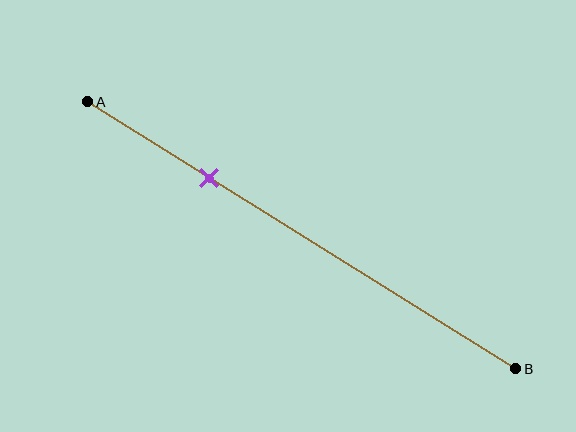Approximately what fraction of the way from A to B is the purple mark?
The purple mark is approximately 30% of the way from A to B.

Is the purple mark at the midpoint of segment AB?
No, the mark is at about 30% from A, not at the 50% midpoint.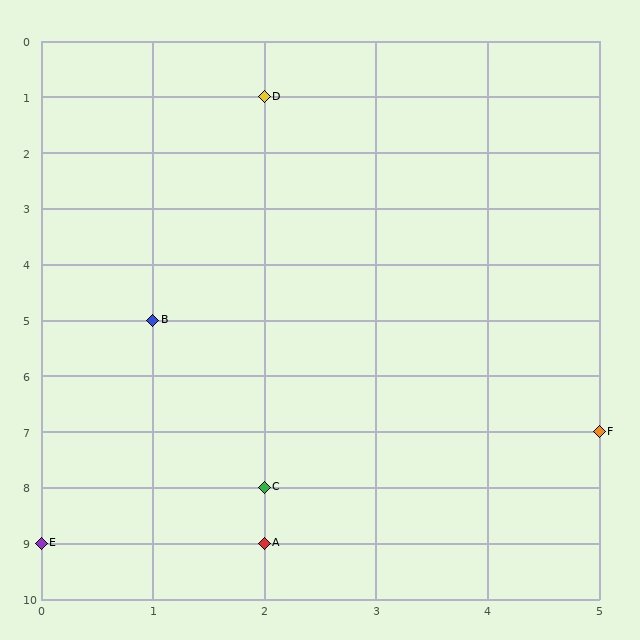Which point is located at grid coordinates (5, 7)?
Point F is at (5, 7).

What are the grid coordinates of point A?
Point A is at grid coordinates (2, 9).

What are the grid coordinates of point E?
Point E is at grid coordinates (0, 9).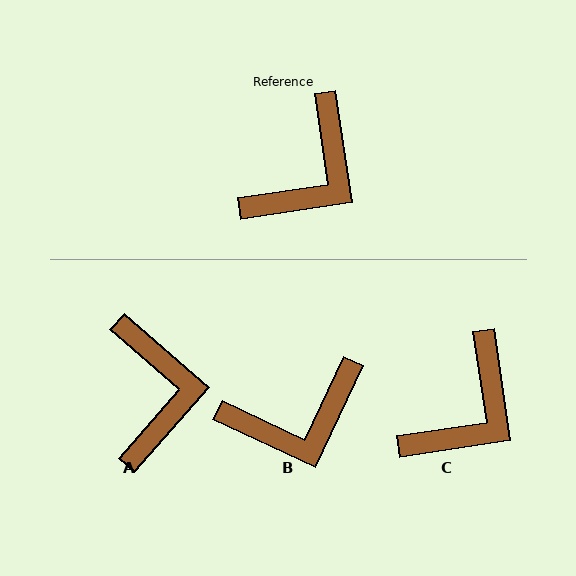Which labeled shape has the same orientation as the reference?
C.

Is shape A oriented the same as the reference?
No, it is off by about 40 degrees.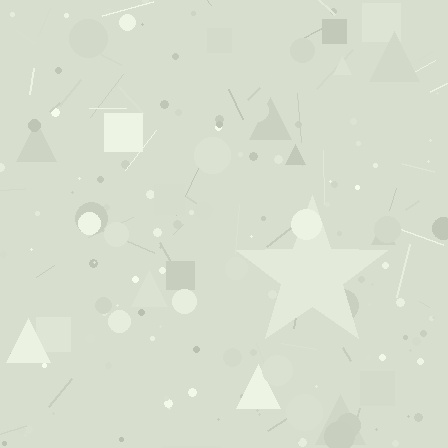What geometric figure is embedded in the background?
A star is embedded in the background.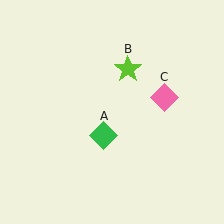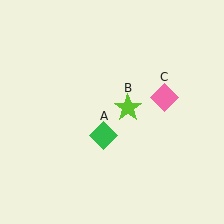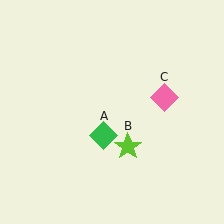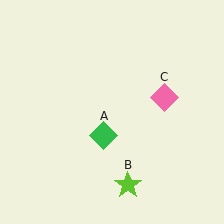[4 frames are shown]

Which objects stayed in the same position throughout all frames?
Green diamond (object A) and pink diamond (object C) remained stationary.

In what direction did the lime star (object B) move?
The lime star (object B) moved down.